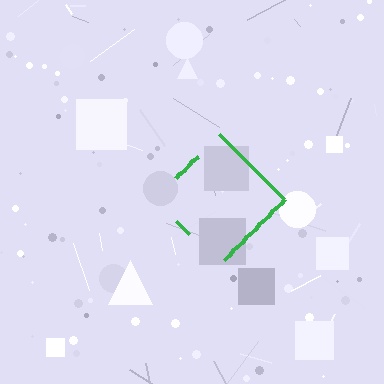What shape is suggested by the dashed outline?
The dashed outline suggests a diamond.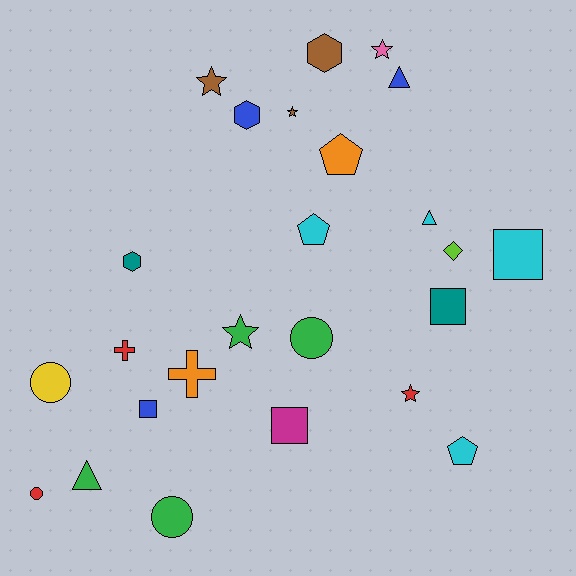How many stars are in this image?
There are 5 stars.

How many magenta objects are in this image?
There is 1 magenta object.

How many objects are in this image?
There are 25 objects.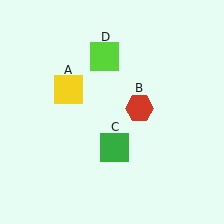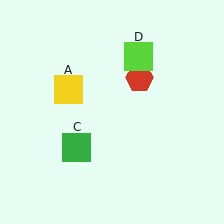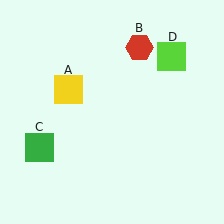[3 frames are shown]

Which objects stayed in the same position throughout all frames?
Yellow square (object A) remained stationary.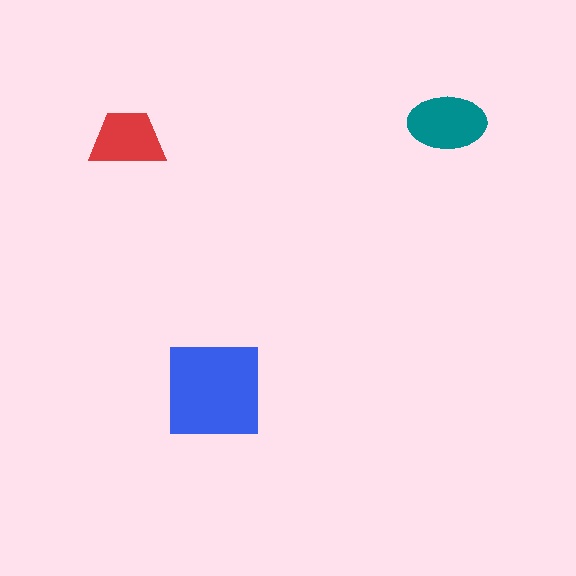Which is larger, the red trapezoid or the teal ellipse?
The teal ellipse.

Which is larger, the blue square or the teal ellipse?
The blue square.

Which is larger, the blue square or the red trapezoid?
The blue square.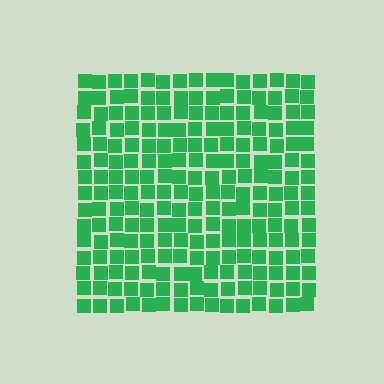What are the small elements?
The small elements are squares.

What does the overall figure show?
The overall figure shows a square.